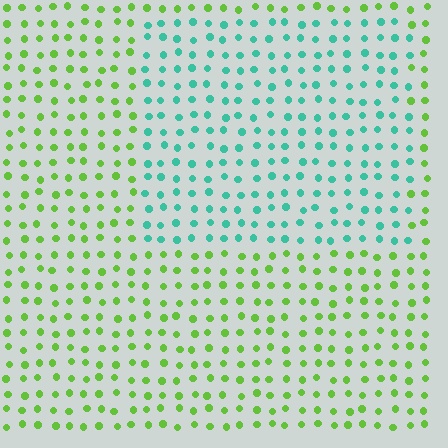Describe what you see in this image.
The image is filled with small lime elements in a uniform arrangement. A rectangle-shaped region is visible where the elements are tinted to a slightly different hue, forming a subtle color boundary.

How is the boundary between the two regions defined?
The boundary is defined purely by a slight shift in hue (about 64 degrees). Spacing, size, and orientation are identical on both sides.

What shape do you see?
I see a rectangle.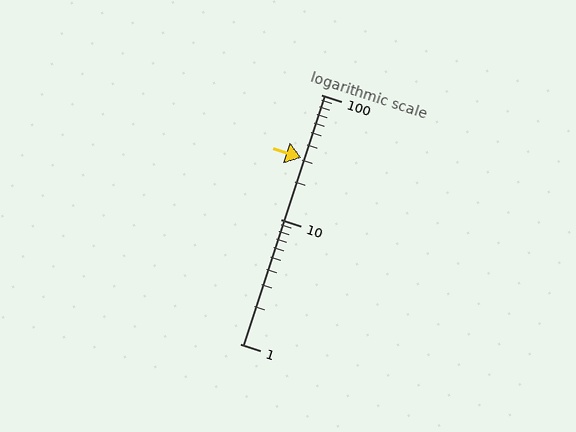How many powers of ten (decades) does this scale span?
The scale spans 2 decades, from 1 to 100.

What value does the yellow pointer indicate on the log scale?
The pointer indicates approximately 31.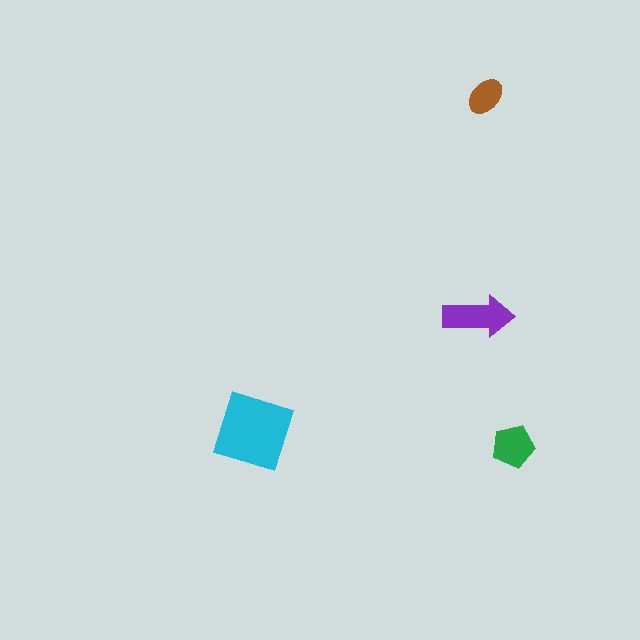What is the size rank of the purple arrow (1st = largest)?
2nd.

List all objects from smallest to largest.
The brown ellipse, the green pentagon, the purple arrow, the cyan diamond.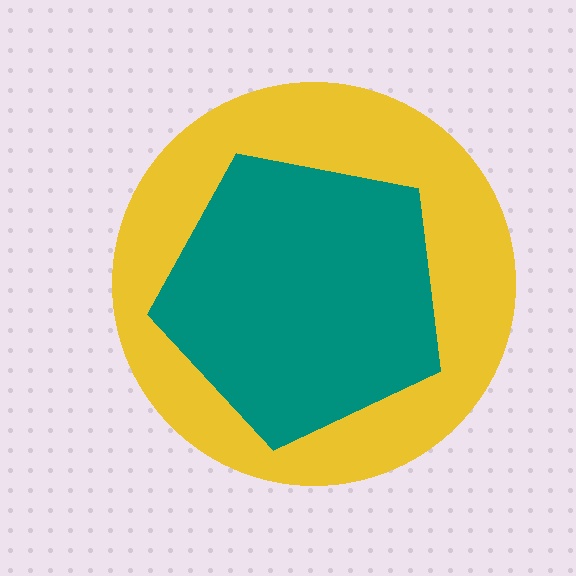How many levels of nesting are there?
2.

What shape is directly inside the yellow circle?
The teal pentagon.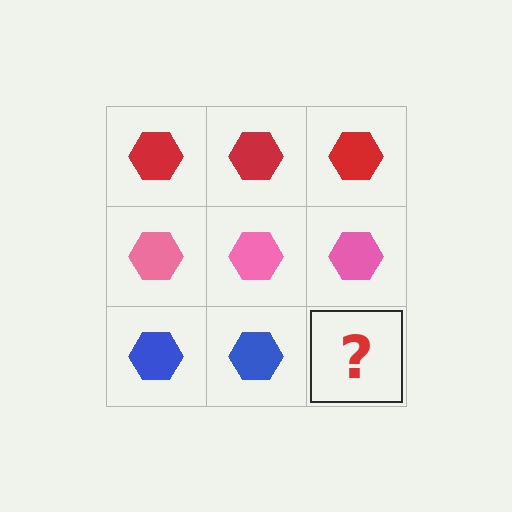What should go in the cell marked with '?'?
The missing cell should contain a blue hexagon.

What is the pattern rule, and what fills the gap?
The rule is that each row has a consistent color. The gap should be filled with a blue hexagon.